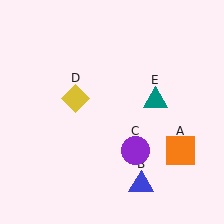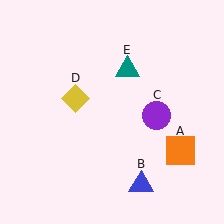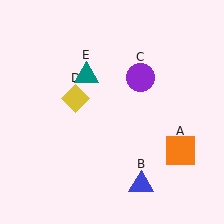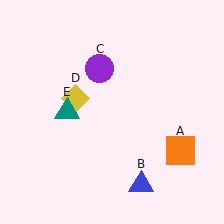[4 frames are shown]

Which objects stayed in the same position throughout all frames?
Orange square (object A) and blue triangle (object B) and yellow diamond (object D) remained stationary.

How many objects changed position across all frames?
2 objects changed position: purple circle (object C), teal triangle (object E).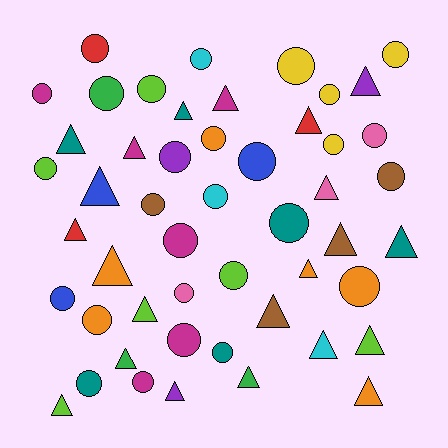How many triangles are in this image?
There are 22 triangles.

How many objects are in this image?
There are 50 objects.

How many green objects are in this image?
There are 3 green objects.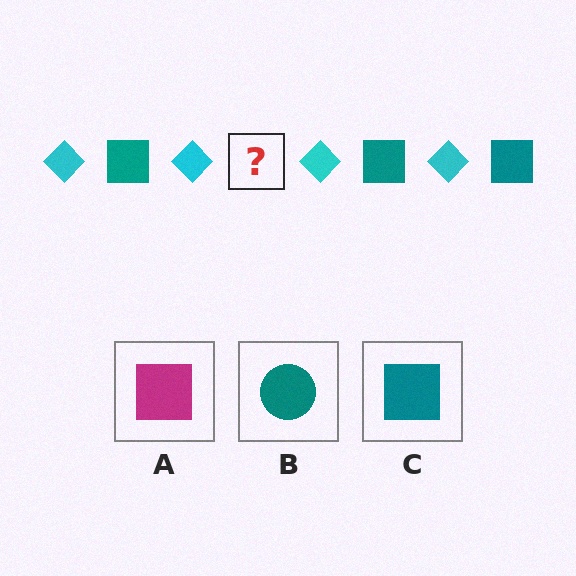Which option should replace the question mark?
Option C.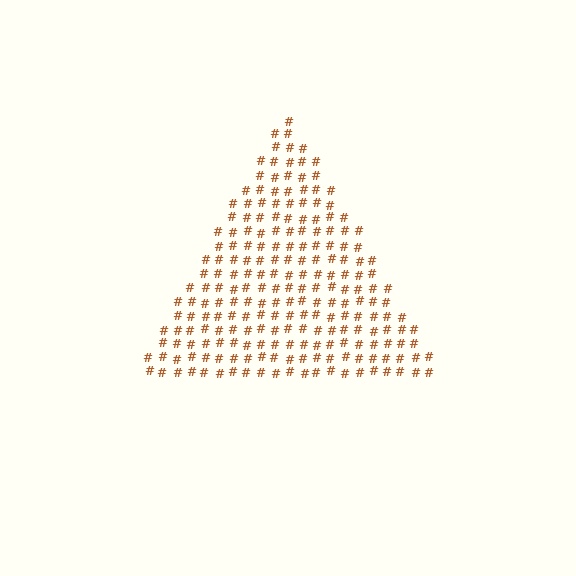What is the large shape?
The large shape is a triangle.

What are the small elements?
The small elements are hash symbols.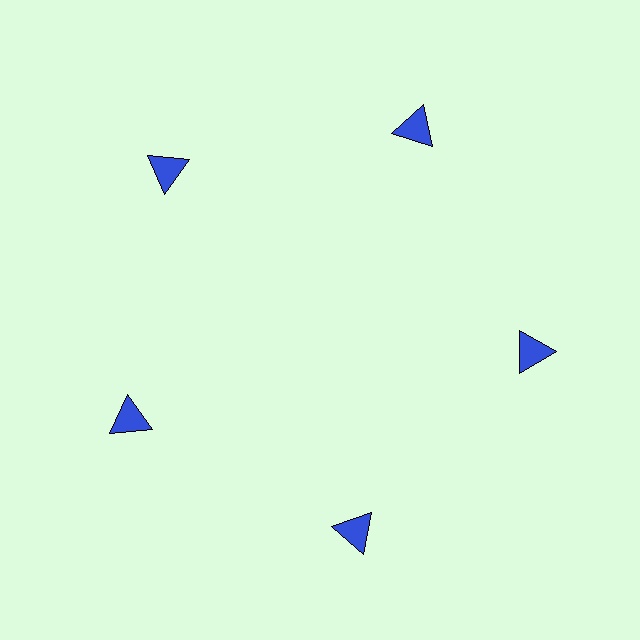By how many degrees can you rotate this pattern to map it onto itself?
The pattern maps onto itself every 72 degrees of rotation.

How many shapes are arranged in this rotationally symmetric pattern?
There are 5 shapes, arranged in 5 groups of 1.